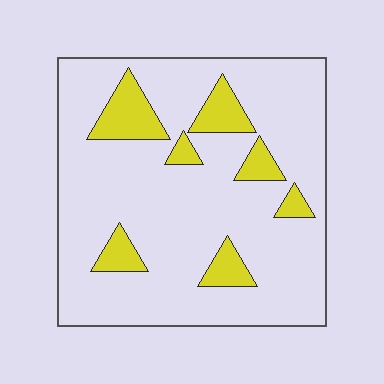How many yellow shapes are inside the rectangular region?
7.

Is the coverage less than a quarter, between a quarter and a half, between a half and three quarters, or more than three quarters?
Less than a quarter.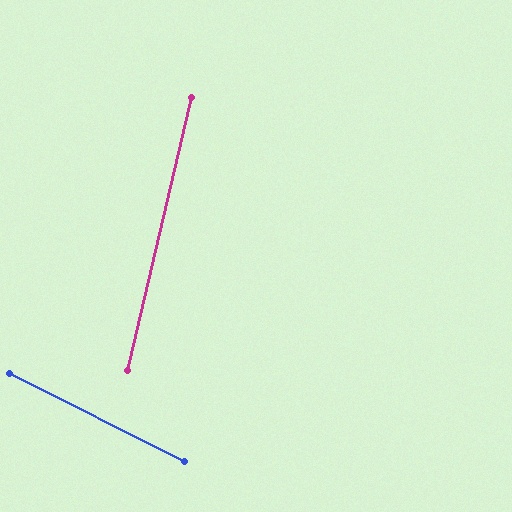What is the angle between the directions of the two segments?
Approximately 76 degrees.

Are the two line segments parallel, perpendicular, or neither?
Neither parallel nor perpendicular — they differ by about 76°.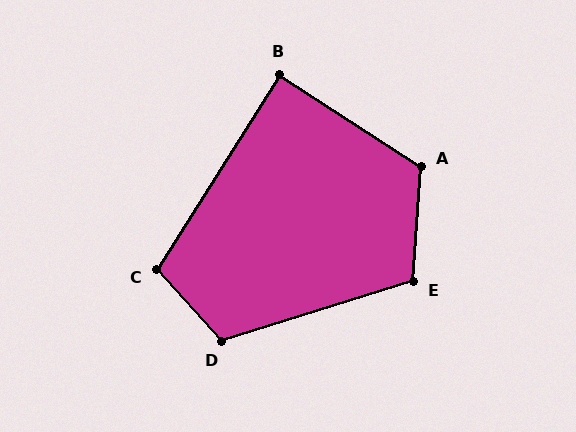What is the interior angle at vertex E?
Approximately 111 degrees (obtuse).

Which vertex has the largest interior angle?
A, at approximately 120 degrees.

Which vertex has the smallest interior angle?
B, at approximately 89 degrees.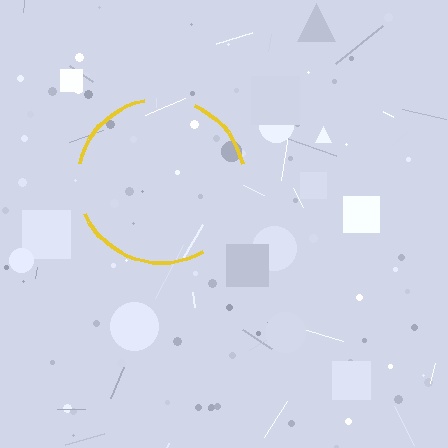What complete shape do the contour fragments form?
The contour fragments form a circle.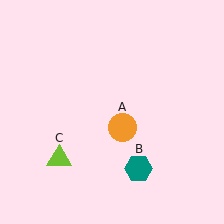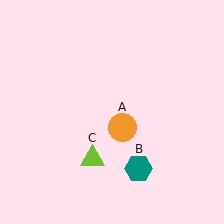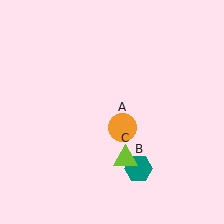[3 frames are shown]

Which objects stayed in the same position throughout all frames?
Orange circle (object A) and teal hexagon (object B) remained stationary.